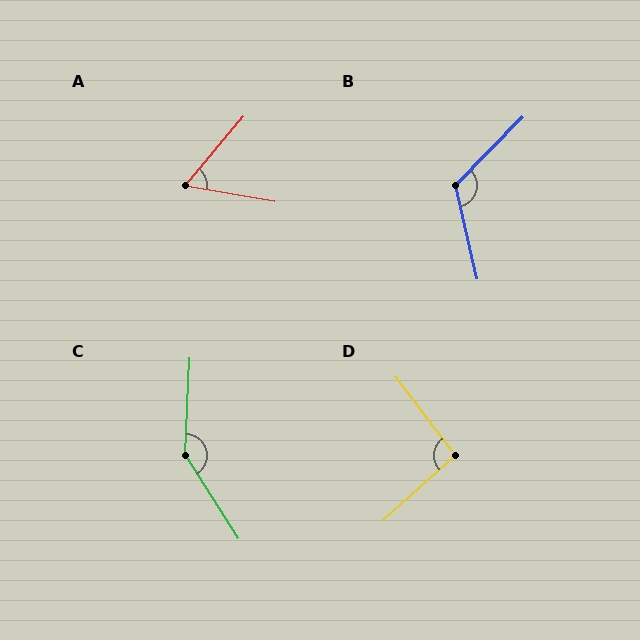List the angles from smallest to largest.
A (59°), D (95°), B (122°), C (145°).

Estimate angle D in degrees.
Approximately 95 degrees.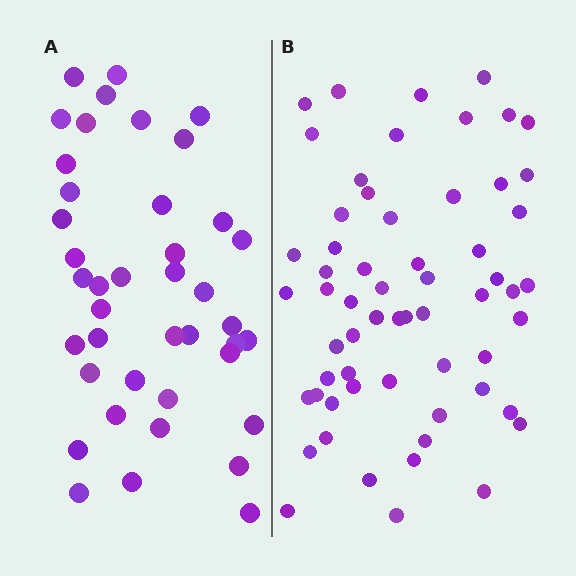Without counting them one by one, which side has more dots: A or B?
Region B (the right region) has more dots.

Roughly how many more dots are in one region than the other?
Region B has approximately 20 more dots than region A.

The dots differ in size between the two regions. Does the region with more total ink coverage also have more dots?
No. Region A has more total ink coverage because its dots are larger, but region B actually contains more individual dots. Total area can be misleading — the number of items is what matters here.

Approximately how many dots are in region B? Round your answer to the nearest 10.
About 60 dots.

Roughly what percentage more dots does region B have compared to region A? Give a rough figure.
About 45% more.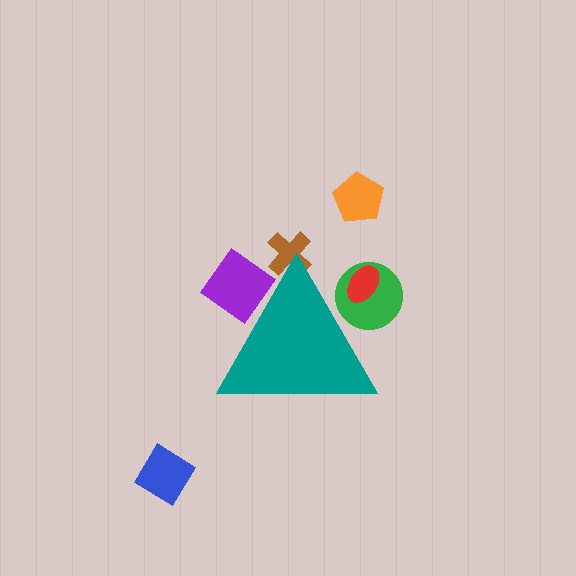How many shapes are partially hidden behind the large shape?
4 shapes are partially hidden.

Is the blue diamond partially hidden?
No, the blue diamond is fully visible.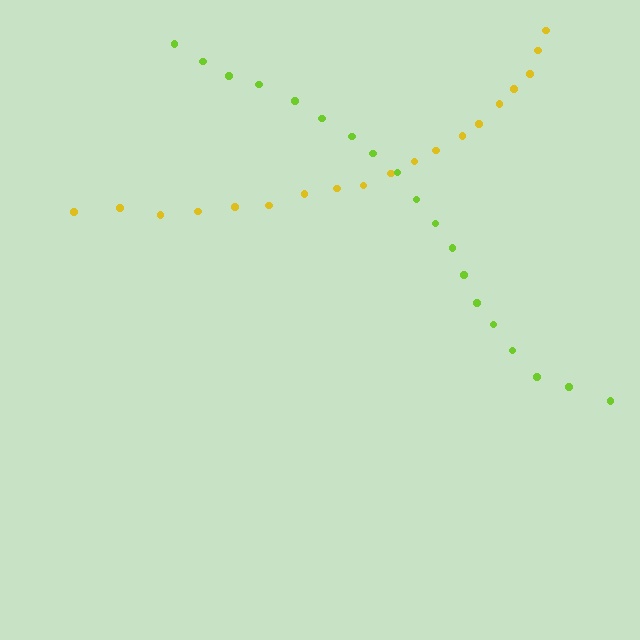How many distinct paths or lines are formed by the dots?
There are 2 distinct paths.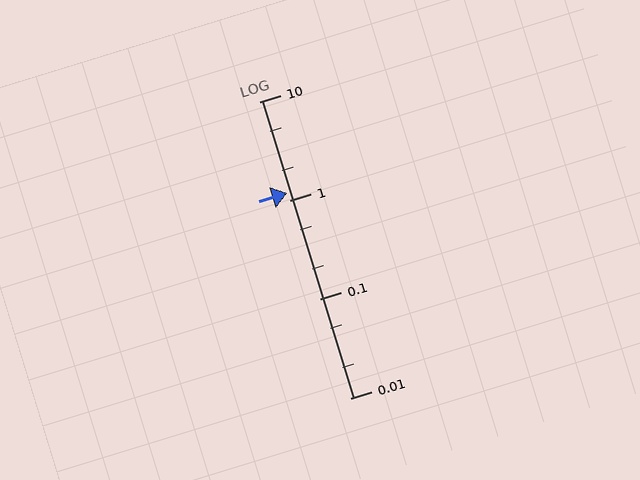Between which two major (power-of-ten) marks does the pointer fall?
The pointer is between 1 and 10.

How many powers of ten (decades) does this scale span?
The scale spans 3 decades, from 0.01 to 10.